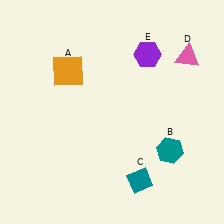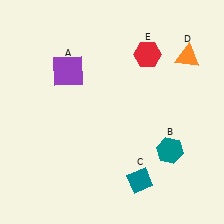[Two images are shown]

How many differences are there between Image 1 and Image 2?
There are 3 differences between the two images.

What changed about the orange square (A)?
In Image 1, A is orange. In Image 2, it changed to purple.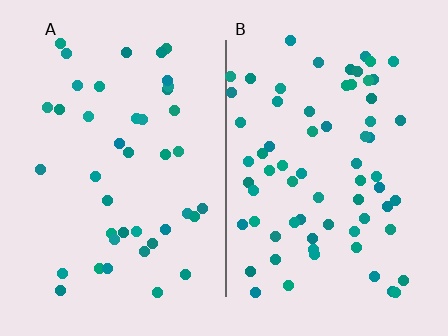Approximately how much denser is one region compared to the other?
Approximately 1.6× — region B over region A.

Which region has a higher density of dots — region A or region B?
B (the right).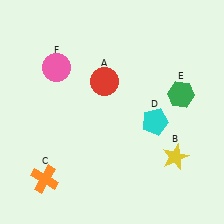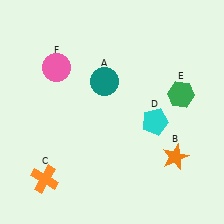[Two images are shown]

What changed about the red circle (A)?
In Image 1, A is red. In Image 2, it changed to teal.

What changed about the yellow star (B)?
In Image 1, B is yellow. In Image 2, it changed to orange.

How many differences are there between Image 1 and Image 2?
There are 2 differences between the two images.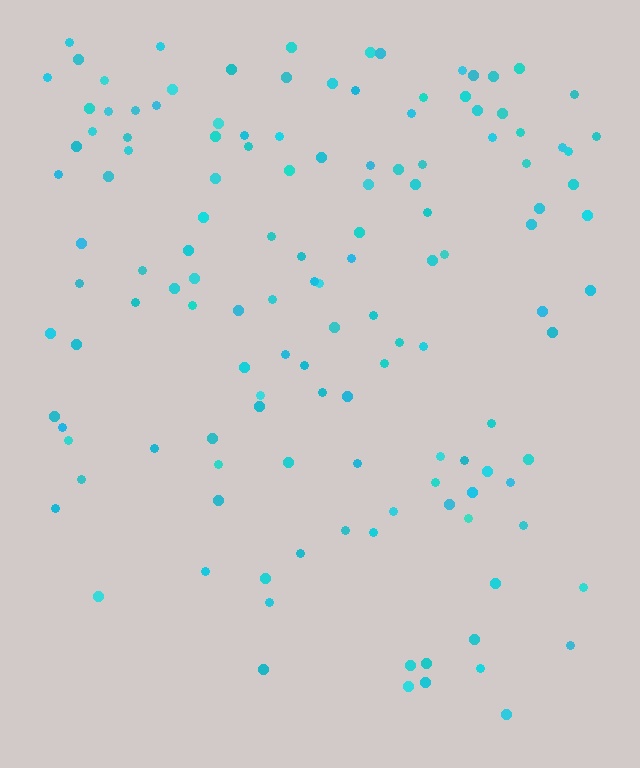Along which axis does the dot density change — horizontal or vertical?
Vertical.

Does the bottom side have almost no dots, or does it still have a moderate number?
Still a moderate number, just noticeably fewer than the top.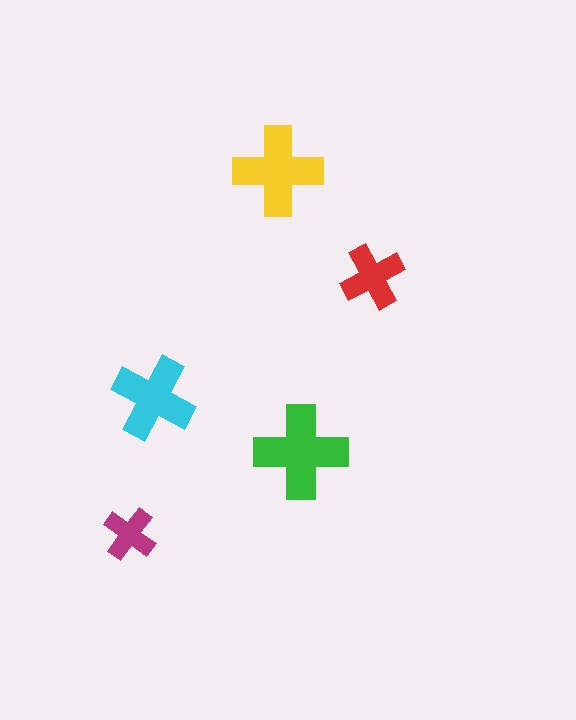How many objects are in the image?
There are 5 objects in the image.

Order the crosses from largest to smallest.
the green one, the yellow one, the cyan one, the red one, the magenta one.